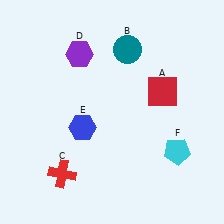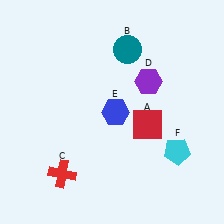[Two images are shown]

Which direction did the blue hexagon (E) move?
The blue hexagon (E) moved right.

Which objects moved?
The objects that moved are: the red square (A), the purple hexagon (D), the blue hexagon (E).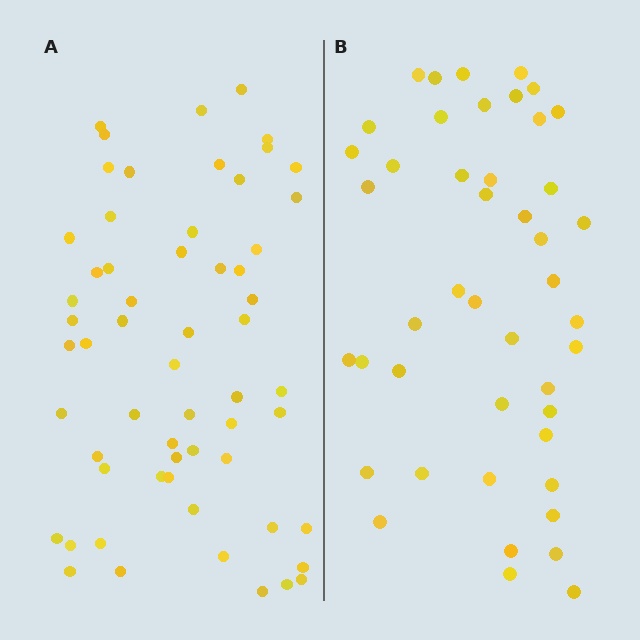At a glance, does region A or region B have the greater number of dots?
Region A (the left region) has more dots.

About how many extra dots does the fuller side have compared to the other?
Region A has approximately 15 more dots than region B.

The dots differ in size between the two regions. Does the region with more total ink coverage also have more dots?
No. Region B has more total ink coverage because its dots are larger, but region A actually contains more individual dots. Total area can be misleading — the number of items is what matters here.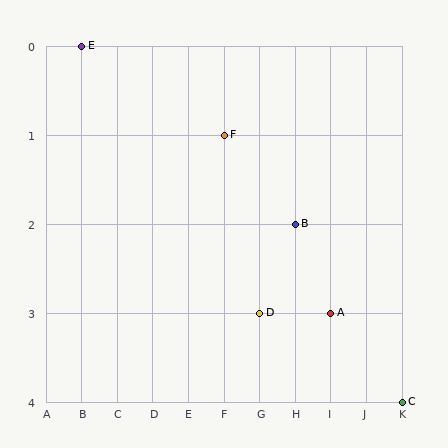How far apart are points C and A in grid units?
Points C and A are 2 columns and 1 row apart (about 2.2 grid units diagonally).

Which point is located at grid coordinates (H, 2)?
Point B is at (H, 2).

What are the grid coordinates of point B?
Point B is at grid coordinates (H, 2).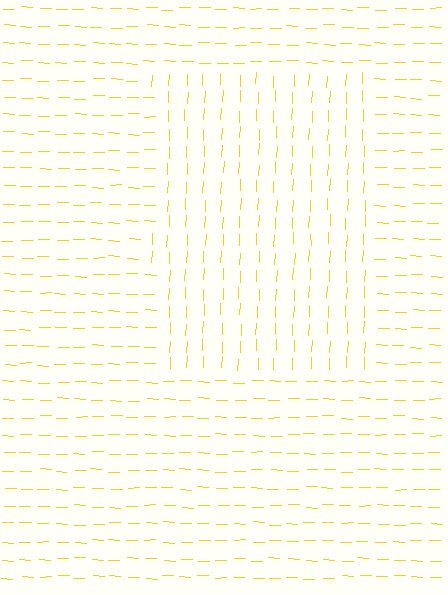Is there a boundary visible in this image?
Yes, there is a texture boundary formed by a change in line orientation.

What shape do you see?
I see a rectangle.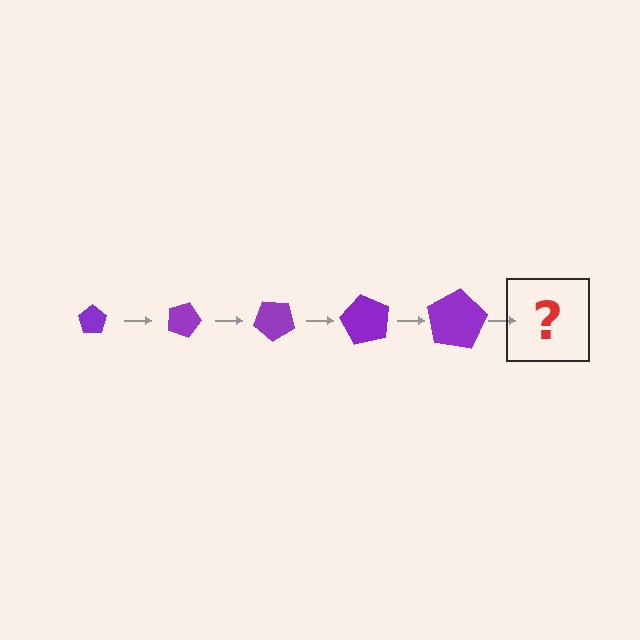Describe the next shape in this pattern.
It should be a pentagon, larger than the previous one and rotated 100 degrees from the start.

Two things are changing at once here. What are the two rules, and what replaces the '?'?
The two rules are that the pentagon grows larger each step and it rotates 20 degrees each step. The '?' should be a pentagon, larger than the previous one and rotated 100 degrees from the start.